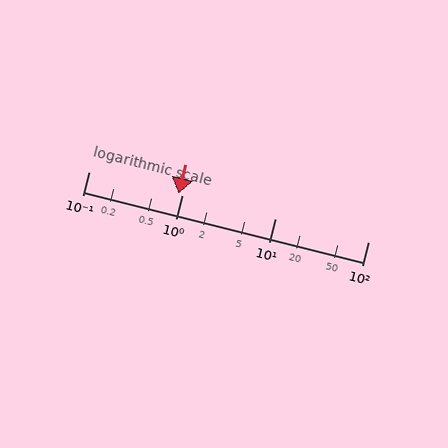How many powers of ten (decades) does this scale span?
The scale spans 3 decades, from 0.1 to 100.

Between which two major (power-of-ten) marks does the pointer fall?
The pointer is between 0.1 and 1.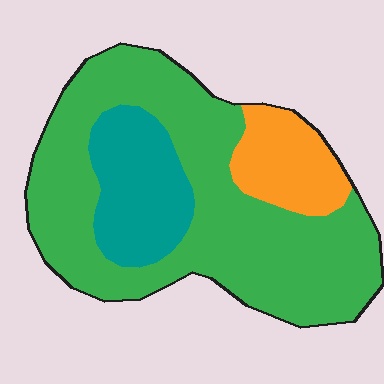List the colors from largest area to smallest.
From largest to smallest: green, teal, orange.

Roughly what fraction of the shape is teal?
Teal takes up about one fifth (1/5) of the shape.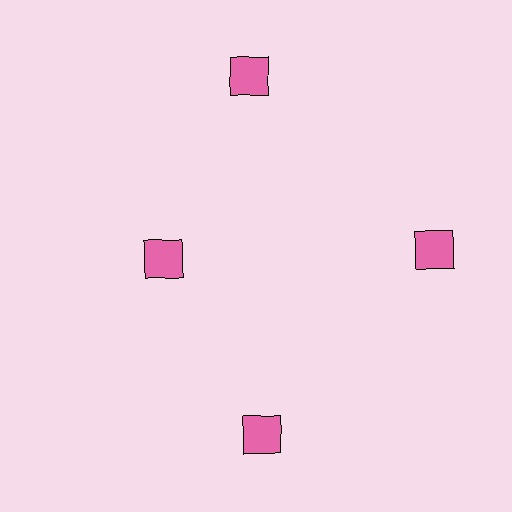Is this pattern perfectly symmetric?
No. The 4 pink squares are arranged in a ring, but one element near the 9 o'clock position is pulled inward toward the center, breaking the 4-fold rotational symmetry.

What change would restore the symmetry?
The symmetry would be restored by moving it outward, back onto the ring so that all 4 squares sit at equal angles and equal distance from the center.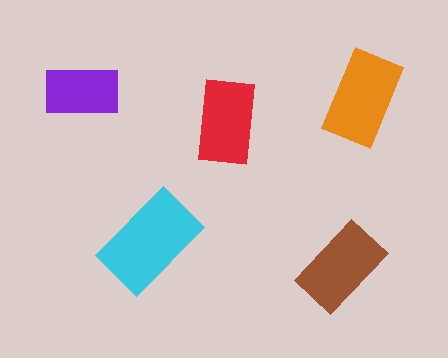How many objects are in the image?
There are 5 objects in the image.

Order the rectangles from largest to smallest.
the cyan one, the orange one, the brown one, the red one, the purple one.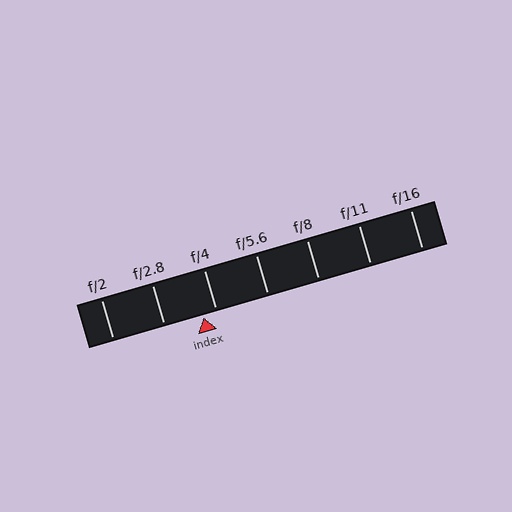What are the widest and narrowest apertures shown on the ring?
The widest aperture shown is f/2 and the narrowest is f/16.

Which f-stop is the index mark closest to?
The index mark is closest to f/4.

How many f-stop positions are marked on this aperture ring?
There are 7 f-stop positions marked.